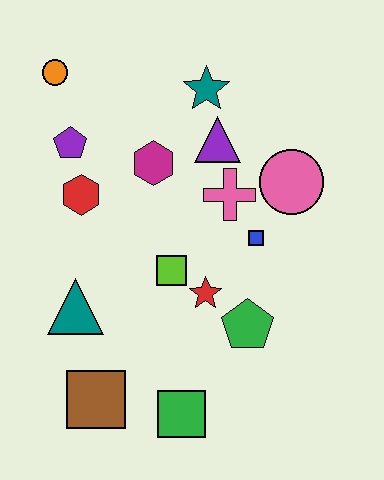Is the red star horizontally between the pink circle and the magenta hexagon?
Yes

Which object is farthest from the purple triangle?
The brown square is farthest from the purple triangle.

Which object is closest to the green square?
The brown square is closest to the green square.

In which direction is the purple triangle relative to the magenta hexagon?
The purple triangle is to the right of the magenta hexagon.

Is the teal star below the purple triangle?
No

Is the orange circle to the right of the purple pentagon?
No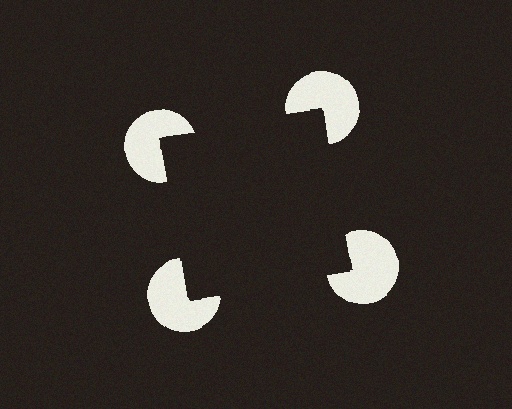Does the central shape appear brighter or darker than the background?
It typically appears slightly darker than the background, even though no actual brightness change is drawn.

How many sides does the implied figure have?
4 sides.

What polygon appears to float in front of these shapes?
An illusory square — its edges are inferred from the aligned wedge cuts in the pac-man discs, not physically drawn.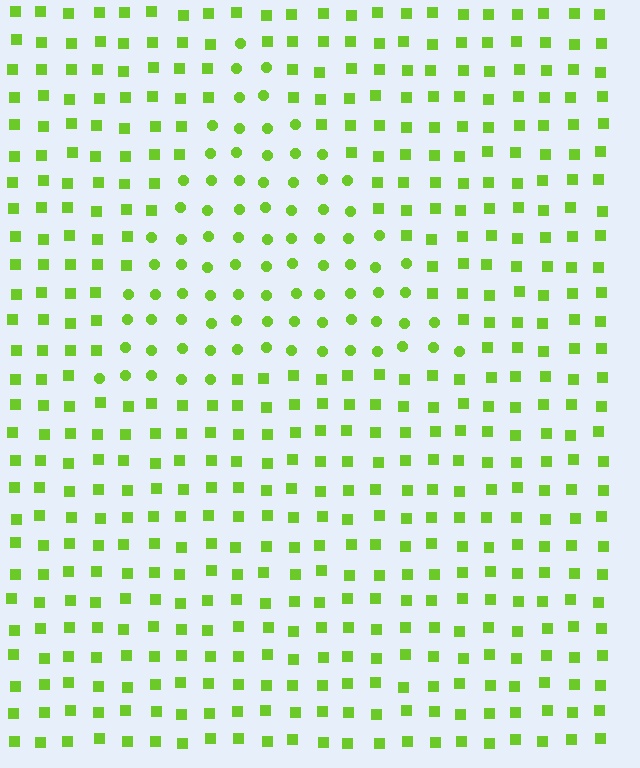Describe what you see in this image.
The image is filled with small lime elements arranged in a uniform grid. A triangle-shaped region contains circles, while the surrounding area contains squares. The boundary is defined purely by the change in element shape.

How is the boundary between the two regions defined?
The boundary is defined by a change in element shape: circles inside vs. squares outside. All elements share the same color and spacing.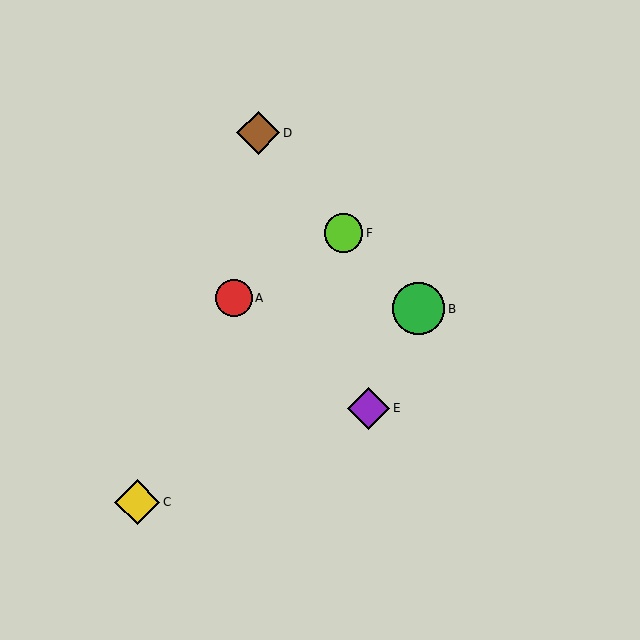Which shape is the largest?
The green circle (labeled B) is the largest.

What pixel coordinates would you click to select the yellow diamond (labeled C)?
Click at (137, 502) to select the yellow diamond C.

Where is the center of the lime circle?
The center of the lime circle is at (344, 233).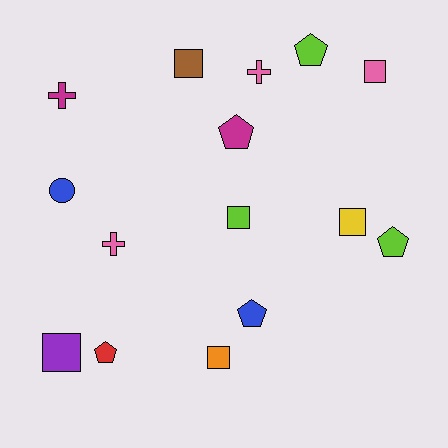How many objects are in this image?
There are 15 objects.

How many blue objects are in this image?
There are 2 blue objects.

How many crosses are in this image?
There are 3 crosses.